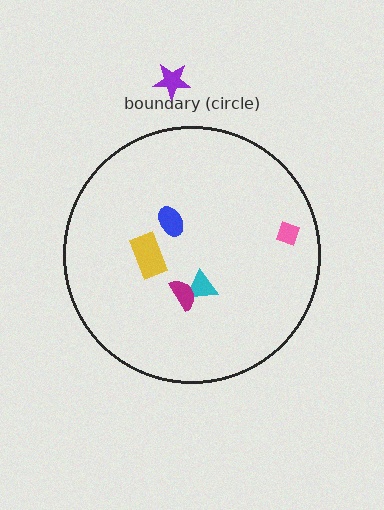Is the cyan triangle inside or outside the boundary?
Inside.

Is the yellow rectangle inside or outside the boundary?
Inside.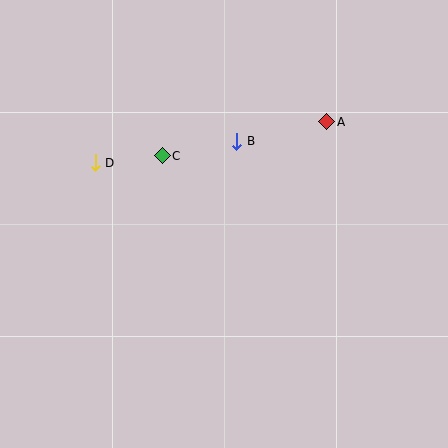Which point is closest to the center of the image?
Point B at (237, 141) is closest to the center.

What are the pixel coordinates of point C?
Point C is at (162, 156).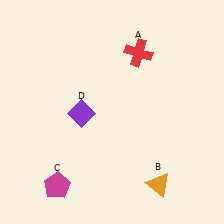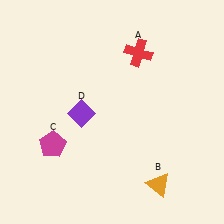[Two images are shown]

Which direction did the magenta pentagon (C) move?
The magenta pentagon (C) moved up.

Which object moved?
The magenta pentagon (C) moved up.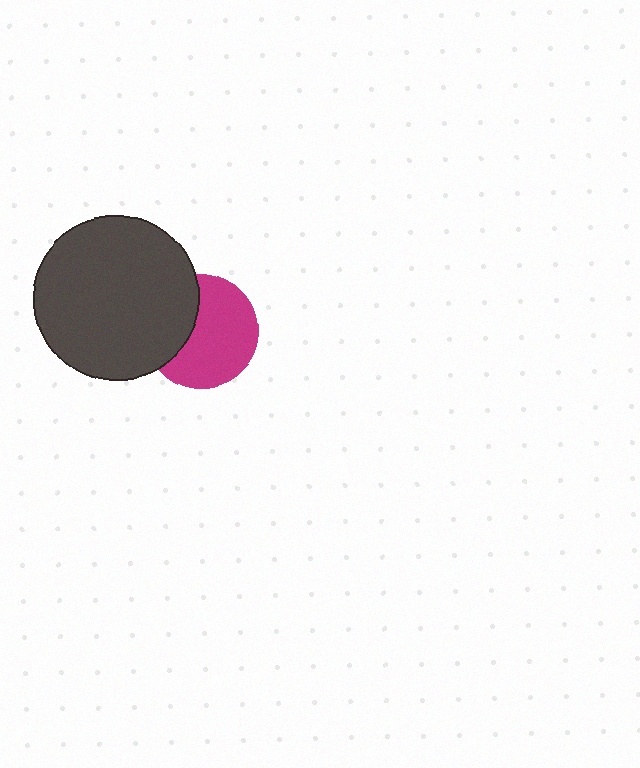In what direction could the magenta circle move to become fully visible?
The magenta circle could move right. That would shift it out from behind the dark gray circle entirely.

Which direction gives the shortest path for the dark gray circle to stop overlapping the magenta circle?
Moving left gives the shortest separation.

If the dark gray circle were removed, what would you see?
You would see the complete magenta circle.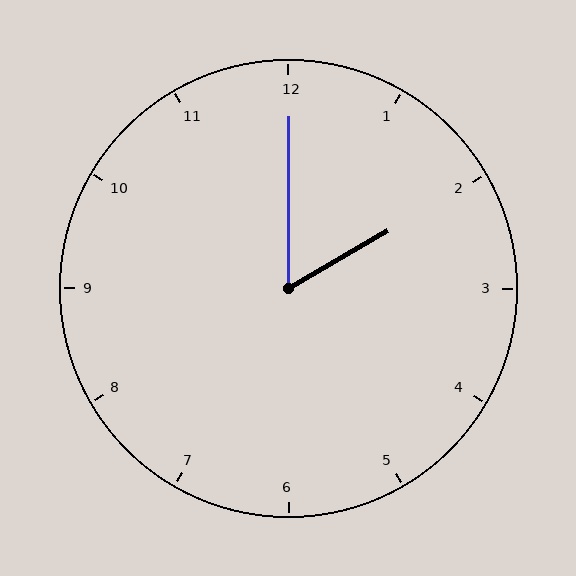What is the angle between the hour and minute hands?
Approximately 60 degrees.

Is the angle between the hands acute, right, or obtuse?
It is acute.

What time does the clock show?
2:00.